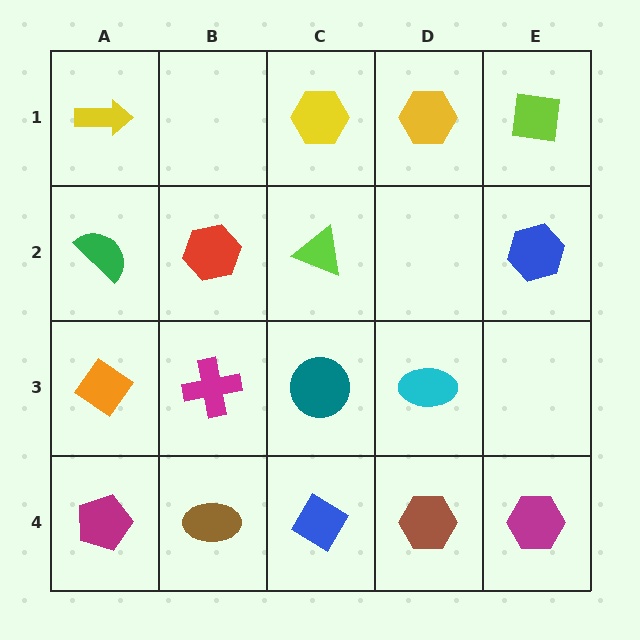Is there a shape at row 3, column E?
No, that cell is empty.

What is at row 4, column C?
A blue diamond.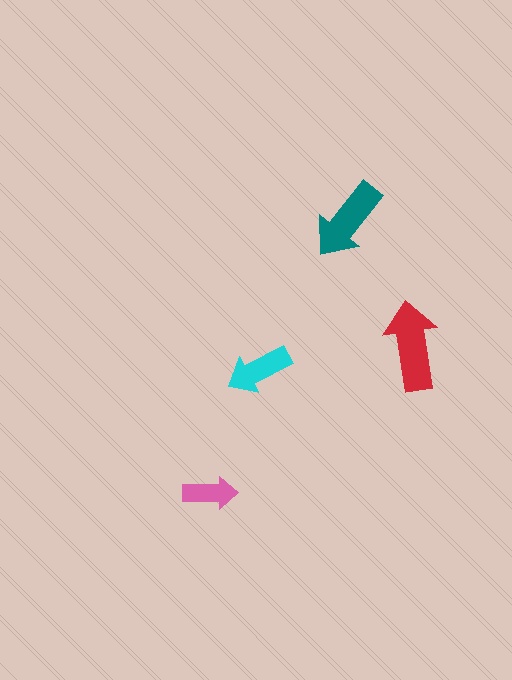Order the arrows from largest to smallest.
the red one, the teal one, the cyan one, the pink one.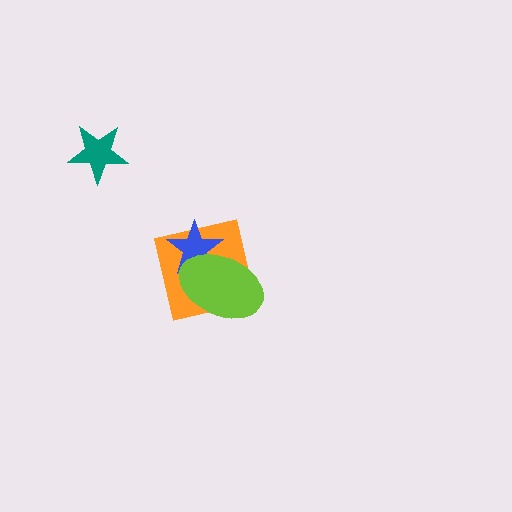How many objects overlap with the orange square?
2 objects overlap with the orange square.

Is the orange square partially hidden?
Yes, it is partially covered by another shape.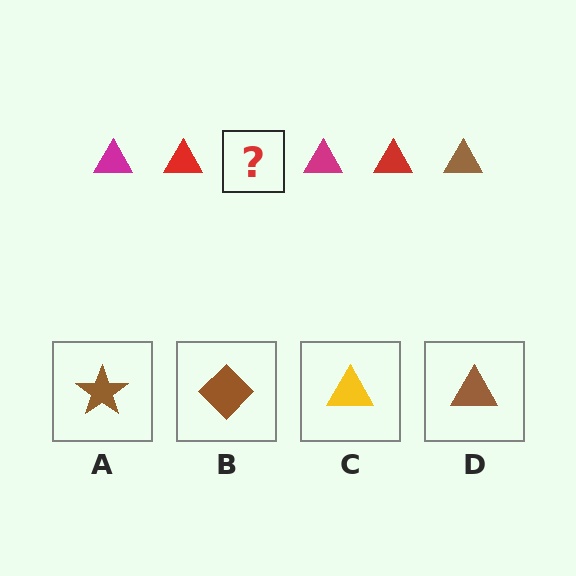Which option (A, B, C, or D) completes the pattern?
D.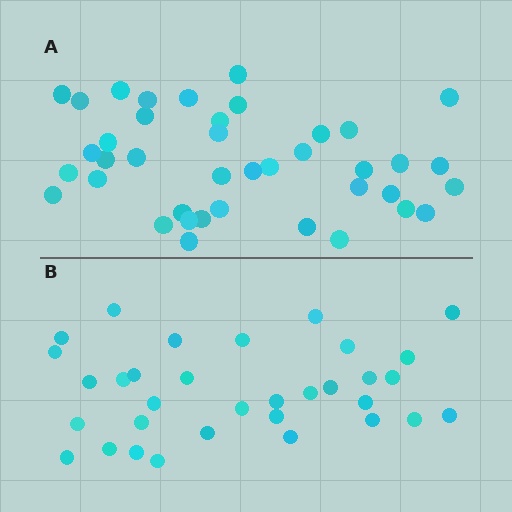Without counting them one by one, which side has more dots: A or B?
Region A (the top region) has more dots.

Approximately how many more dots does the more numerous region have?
Region A has roughly 8 or so more dots than region B.